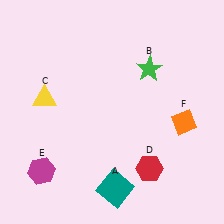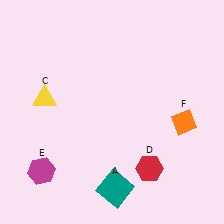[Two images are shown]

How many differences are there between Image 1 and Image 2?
There is 1 difference between the two images.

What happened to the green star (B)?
The green star (B) was removed in Image 2. It was in the top-right area of Image 1.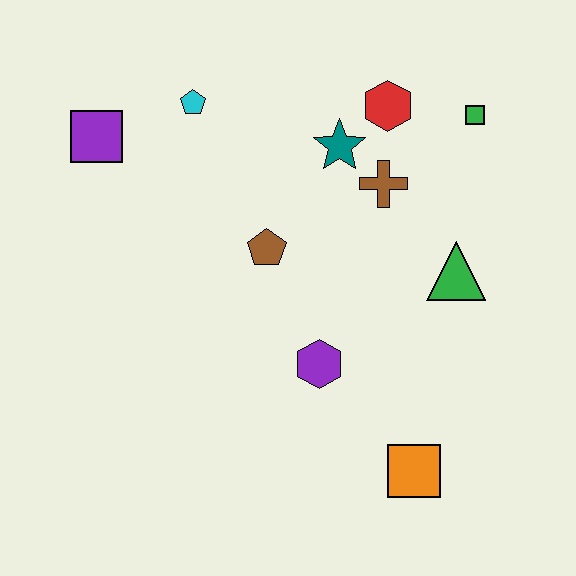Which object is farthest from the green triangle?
The purple square is farthest from the green triangle.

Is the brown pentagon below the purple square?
Yes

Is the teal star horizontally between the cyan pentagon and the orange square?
Yes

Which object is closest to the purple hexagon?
The brown pentagon is closest to the purple hexagon.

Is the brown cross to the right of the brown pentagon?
Yes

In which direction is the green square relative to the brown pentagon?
The green square is to the right of the brown pentagon.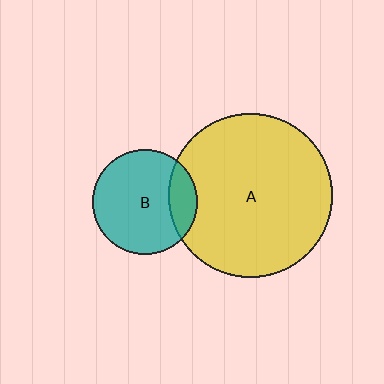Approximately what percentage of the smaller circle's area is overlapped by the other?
Approximately 20%.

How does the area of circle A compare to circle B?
Approximately 2.4 times.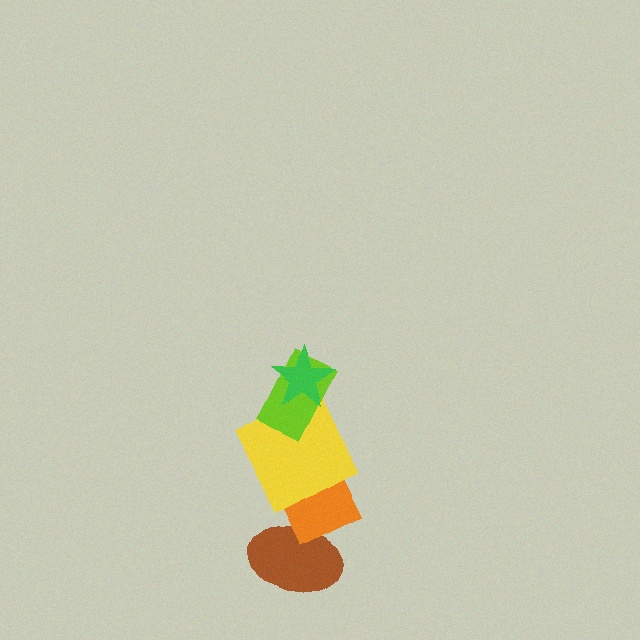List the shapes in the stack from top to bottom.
From top to bottom: the green star, the lime rectangle, the yellow square, the orange diamond, the brown ellipse.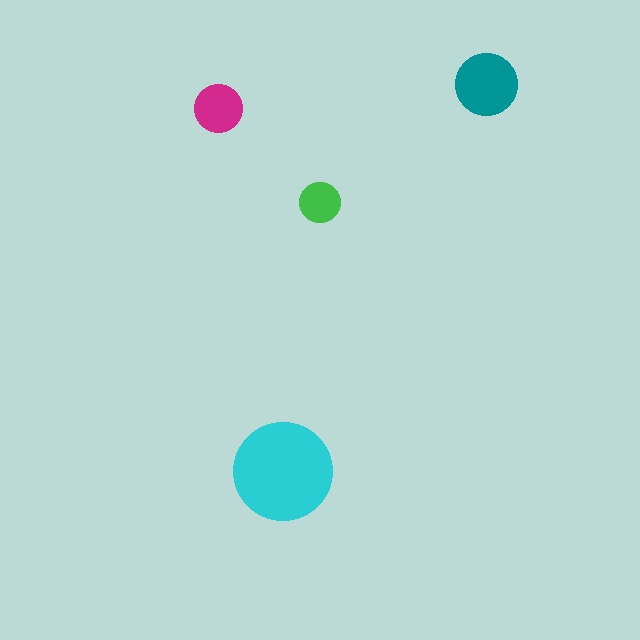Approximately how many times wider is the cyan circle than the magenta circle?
About 2 times wider.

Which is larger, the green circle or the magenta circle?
The magenta one.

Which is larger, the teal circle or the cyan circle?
The cyan one.